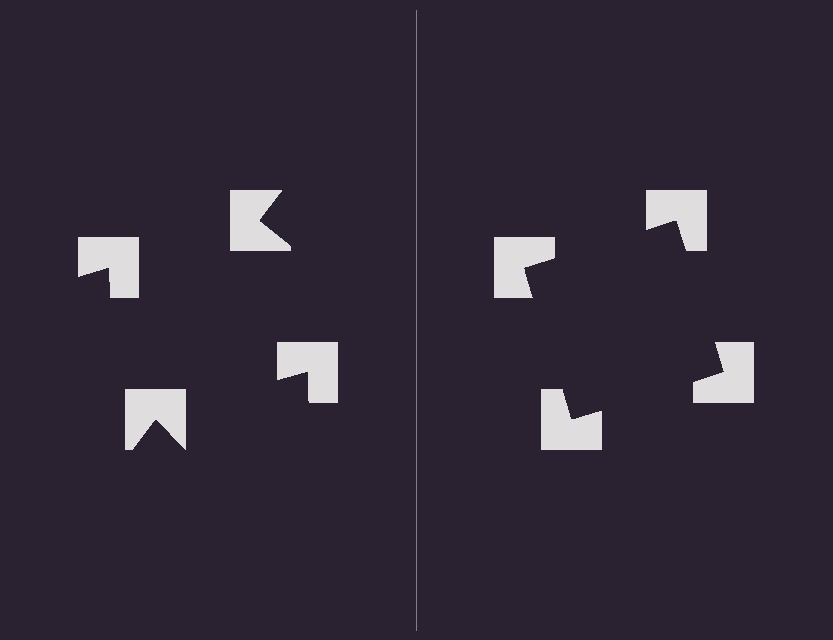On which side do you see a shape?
An illusory square appears on the right side. On the left side the wedge cuts are rotated, so no coherent shape forms.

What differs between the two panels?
The notched squares are positioned identically on both sides; only the wedge orientations differ. On the right they align to a square; on the left they are misaligned.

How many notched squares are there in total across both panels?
8 — 4 on each side.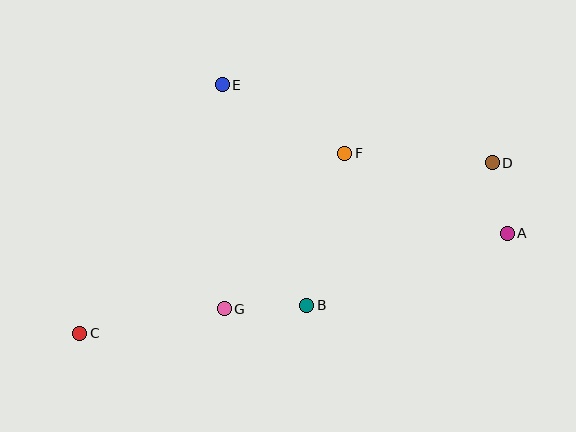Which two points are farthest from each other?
Points C and D are farthest from each other.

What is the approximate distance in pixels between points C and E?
The distance between C and E is approximately 287 pixels.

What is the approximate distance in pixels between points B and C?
The distance between B and C is approximately 229 pixels.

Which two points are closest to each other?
Points A and D are closest to each other.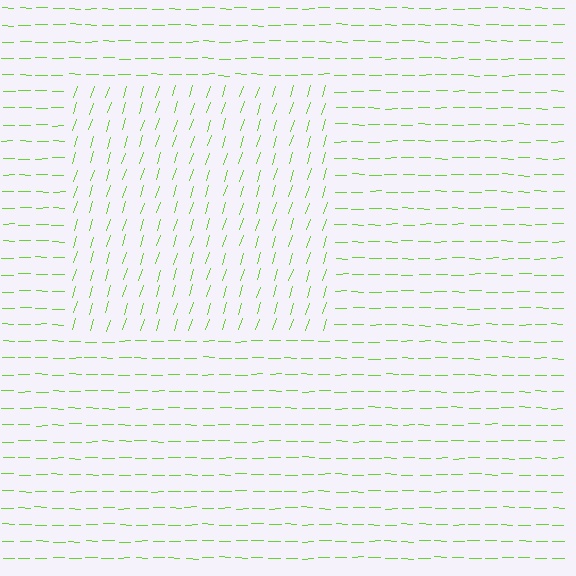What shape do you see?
I see a rectangle.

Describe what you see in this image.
The image is filled with small lime line segments. A rectangle region in the image has lines oriented differently from the surrounding lines, creating a visible texture boundary.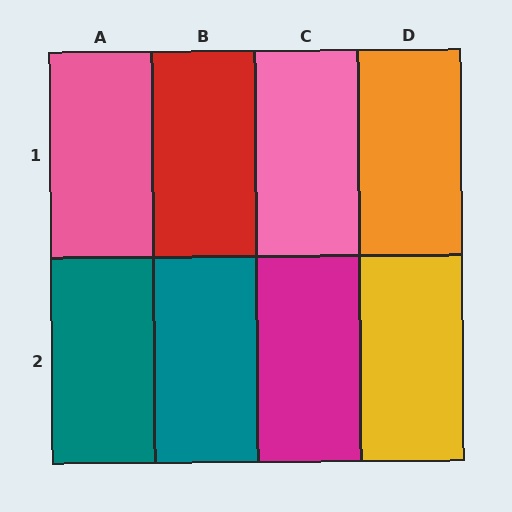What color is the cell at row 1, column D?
Orange.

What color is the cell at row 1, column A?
Pink.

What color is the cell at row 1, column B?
Red.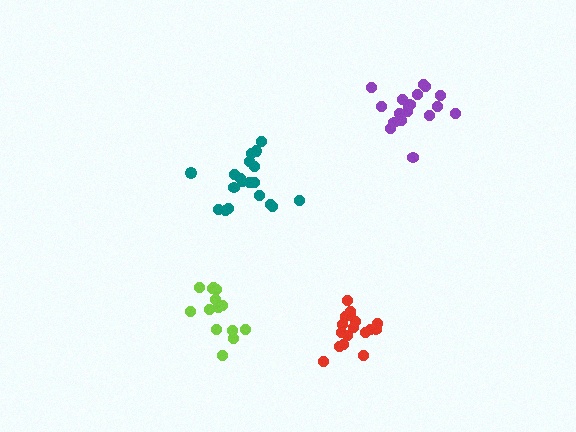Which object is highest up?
The purple cluster is topmost.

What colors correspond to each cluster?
The clusters are colored: teal, purple, red, lime.